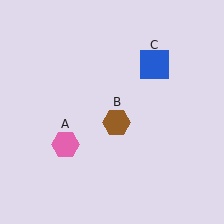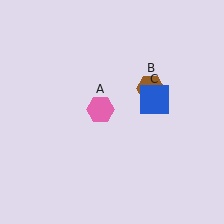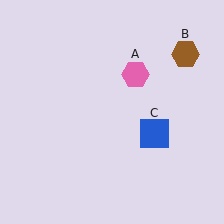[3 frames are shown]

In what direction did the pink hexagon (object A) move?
The pink hexagon (object A) moved up and to the right.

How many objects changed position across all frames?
3 objects changed position: pink hexagon (object A), brown hexagon (object B), blue square (object C).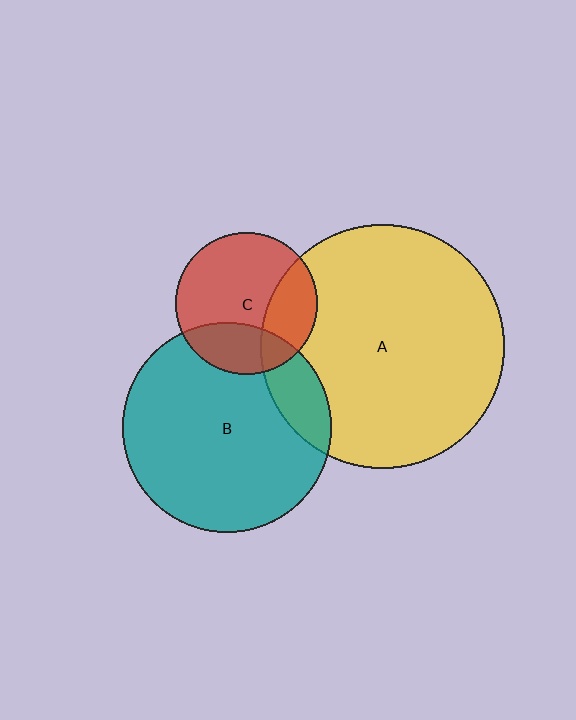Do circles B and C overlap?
Yes.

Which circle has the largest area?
Circle A (yellow).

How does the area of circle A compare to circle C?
Approximately 3.0 times.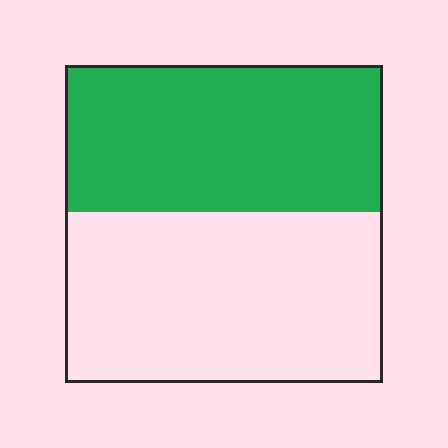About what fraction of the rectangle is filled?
About one half (1/2).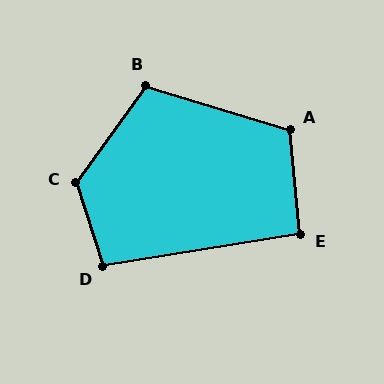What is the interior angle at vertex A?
Approximately 113 degrees (obtuse).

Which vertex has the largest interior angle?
C, at approximately 127 degrees.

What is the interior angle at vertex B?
Approximately 109 degrees (obtuse).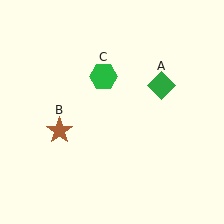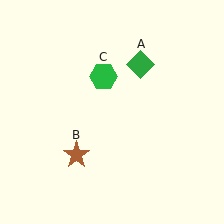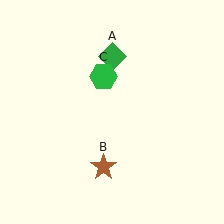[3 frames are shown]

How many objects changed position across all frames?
2 objects changed position: green diamond (object A), brown star (object B).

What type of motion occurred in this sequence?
The green diamond (object A), brown star (object B) rotated counterclockwise around the center of the scene.